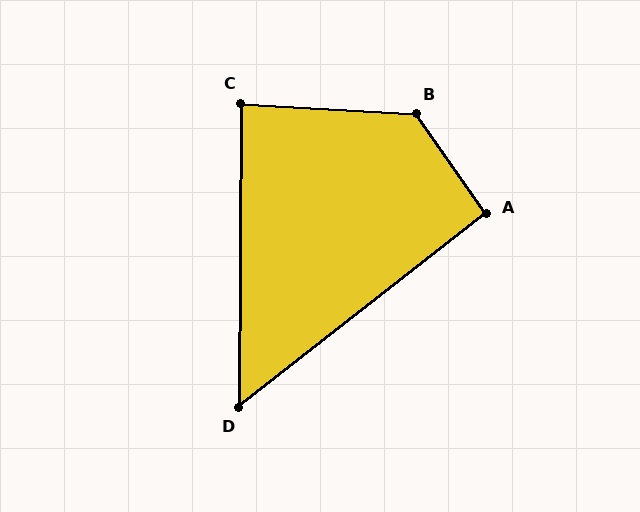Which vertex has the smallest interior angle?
D, at approximately 52 degrees.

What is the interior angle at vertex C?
Approximately 87 degrees (approximately right).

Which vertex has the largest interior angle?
B, at approximately 128 degrees.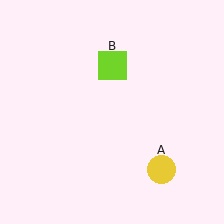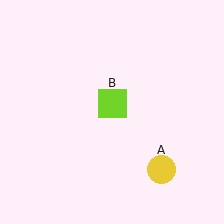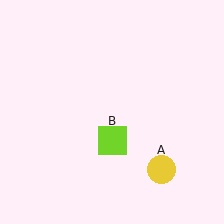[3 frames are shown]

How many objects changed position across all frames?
1 object changed position: lime square (object B).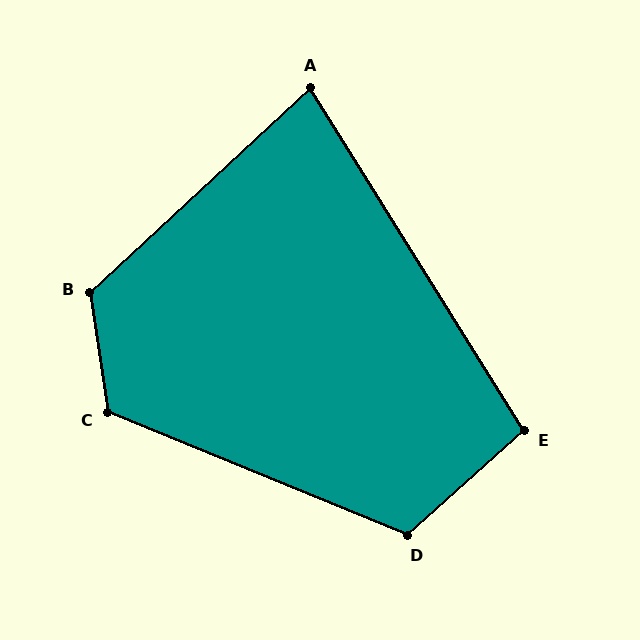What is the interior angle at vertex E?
Approximately 100 degrees (obtuse).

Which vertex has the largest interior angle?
B, at approximately 124 degrees.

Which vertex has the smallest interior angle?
A, at approximately 79 degrees.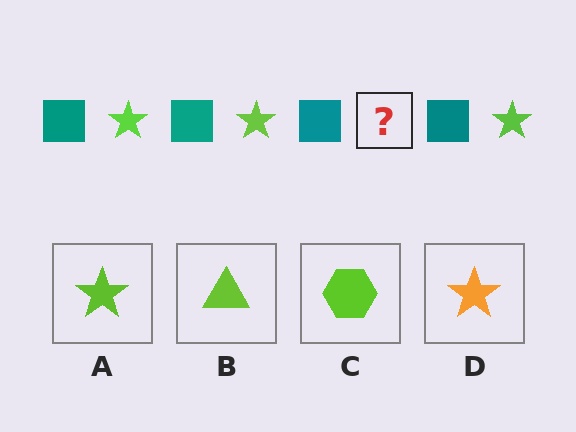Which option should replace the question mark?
Option A.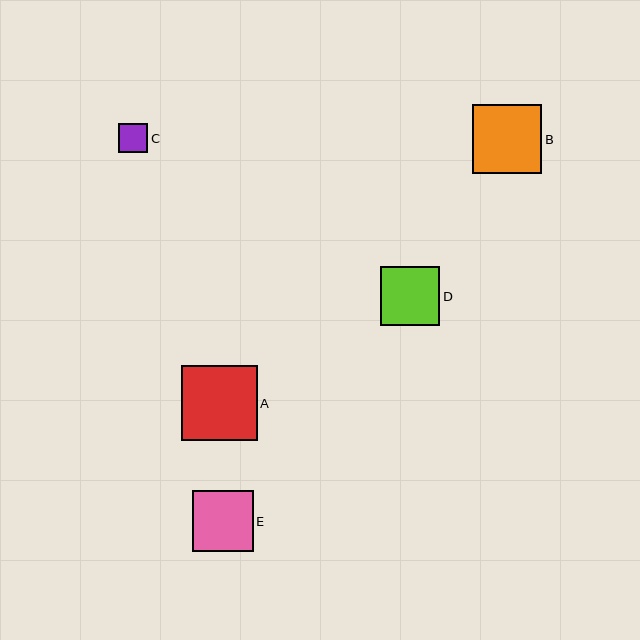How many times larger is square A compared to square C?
Square A is approximately 2.6 times the size of square C.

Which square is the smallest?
Square C is the smallest with a size of approximately 29 pixels.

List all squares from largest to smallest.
From largest to smallest: A, B, E, D, C.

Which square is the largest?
Square A is the largest with a size of approximately 75 pixels.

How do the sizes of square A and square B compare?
Square A and square B are approximately the same size.